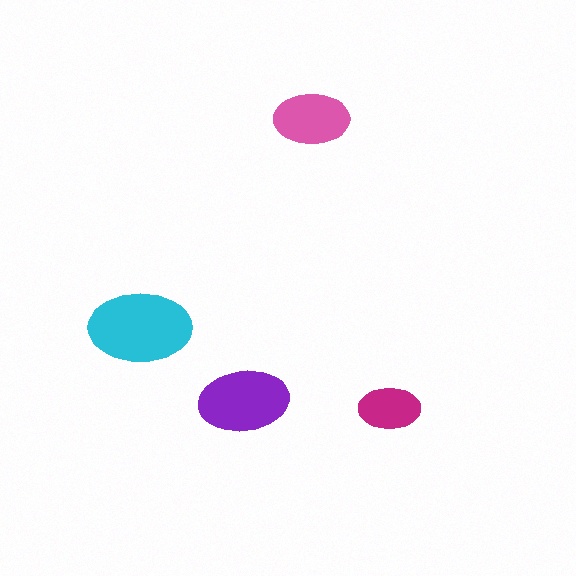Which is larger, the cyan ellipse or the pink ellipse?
The cyan one.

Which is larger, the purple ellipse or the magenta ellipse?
The purple one.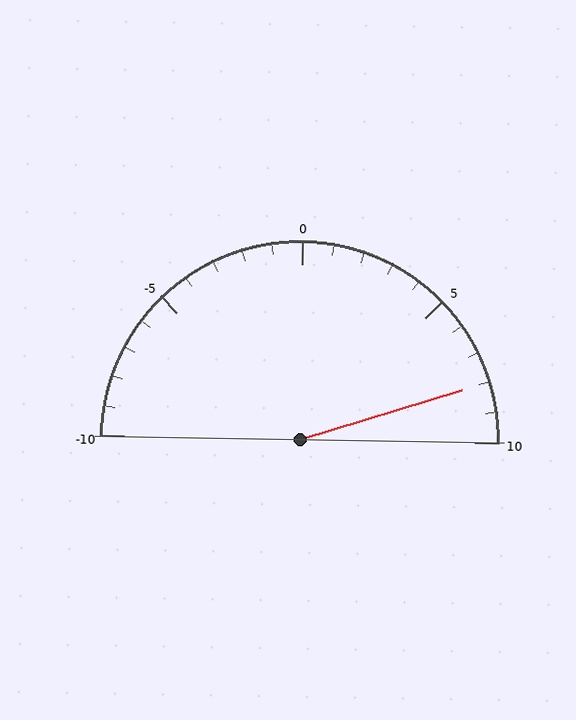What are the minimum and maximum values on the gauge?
The gauge ranges from -10 to 10.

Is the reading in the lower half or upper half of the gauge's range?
The reading is in the upper half of the range (-10 to 10).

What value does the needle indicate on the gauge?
The needle indicates approximately 8.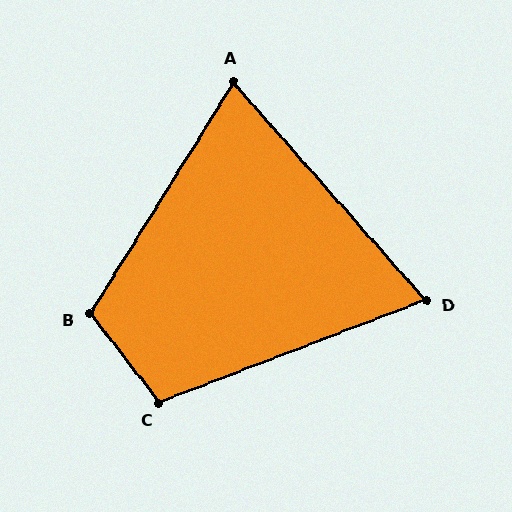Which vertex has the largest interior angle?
B, at approximately 110 degrees.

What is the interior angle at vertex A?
Approximately 73 degrees (acute).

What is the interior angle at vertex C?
Approximately 107 degrees (obtuse).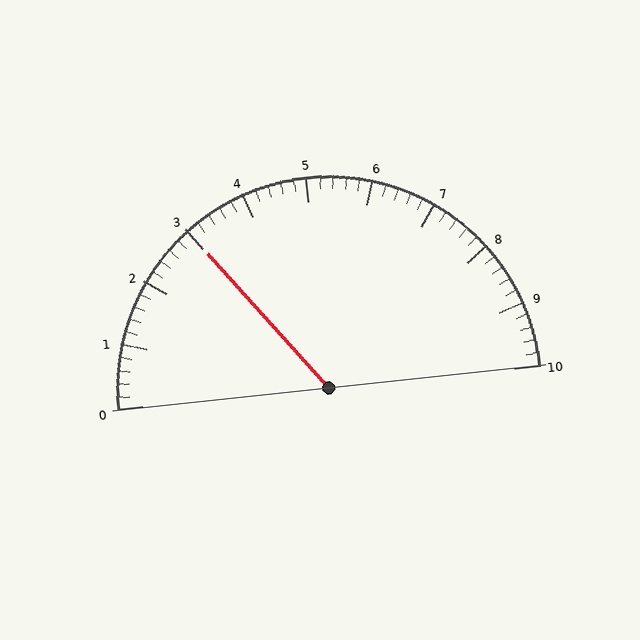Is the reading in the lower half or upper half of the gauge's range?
The reading is in the lower half of the range (0 to 10).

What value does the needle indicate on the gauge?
The needle indicates approximately 3.0.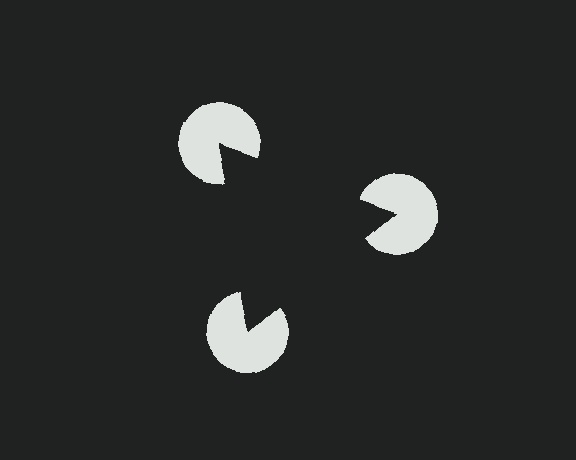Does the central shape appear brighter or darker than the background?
It typically appears slightly darker than the background, even though no actual brightness change is drawn.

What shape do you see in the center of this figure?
An illusory triangle — its edges are inferred from the aligned wedge cuts in the pac-man discs, not physically drawn.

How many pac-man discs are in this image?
There are 3 — one at each vertex of the illusory triangle.